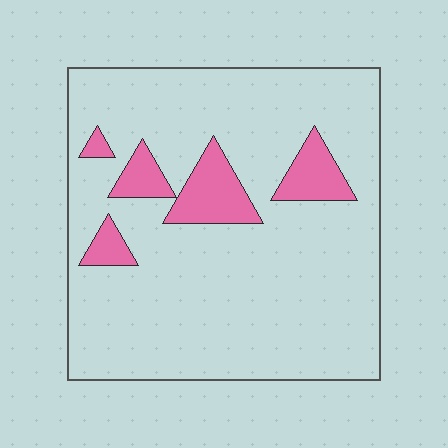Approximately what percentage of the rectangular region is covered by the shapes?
Approximately 15%.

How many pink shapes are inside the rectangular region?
5.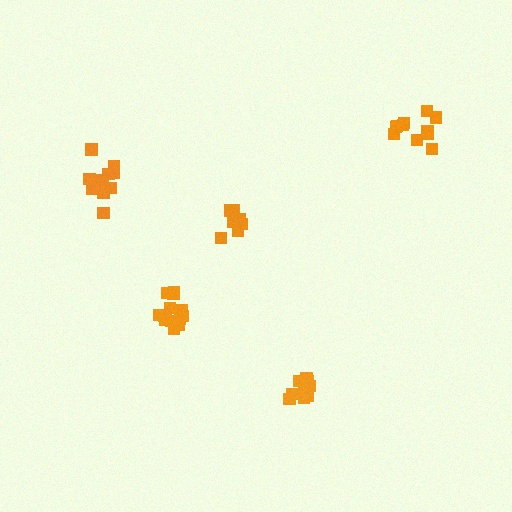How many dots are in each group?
Group 1: 8 dots, Group 2: 9 dots, Group 3: 14 dots, Group 4: 11 dots, Group 5: 13 dots (55 total).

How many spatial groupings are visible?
There are 5 spatial groupings.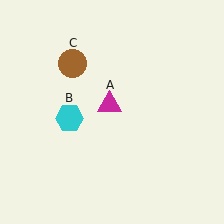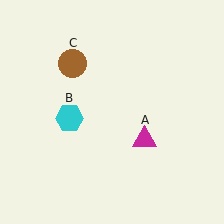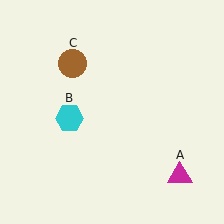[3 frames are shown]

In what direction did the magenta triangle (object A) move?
The magenta triangle (object A) moved down and to the right.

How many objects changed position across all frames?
1 object changed position: magenta triangle (object A).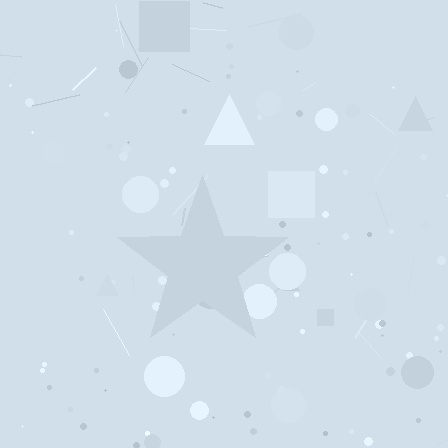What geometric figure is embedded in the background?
A star is embedded in the background.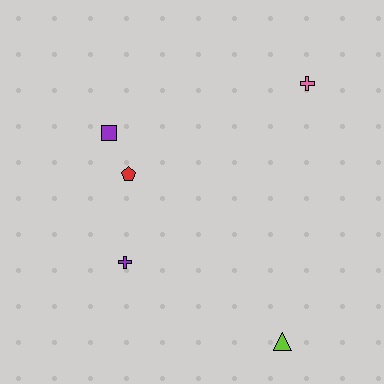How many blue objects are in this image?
There are no blue objects.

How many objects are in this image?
There are 5 objects.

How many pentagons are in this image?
There is 1 pentagon.